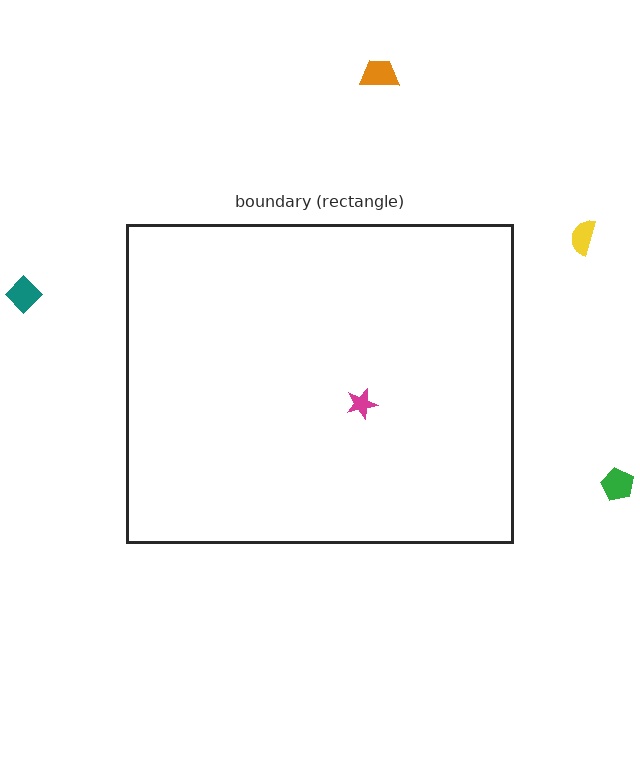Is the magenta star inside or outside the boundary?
Inside.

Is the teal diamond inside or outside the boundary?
Outside.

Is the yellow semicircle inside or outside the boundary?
Outside.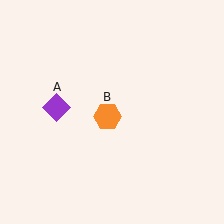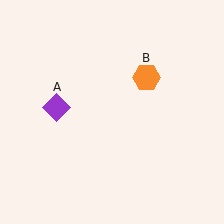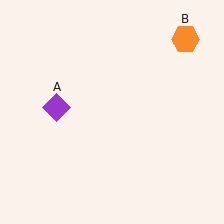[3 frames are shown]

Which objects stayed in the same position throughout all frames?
Purple diamond (object A) remained stationary.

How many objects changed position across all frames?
1 object changed position: orange hexagon (object B).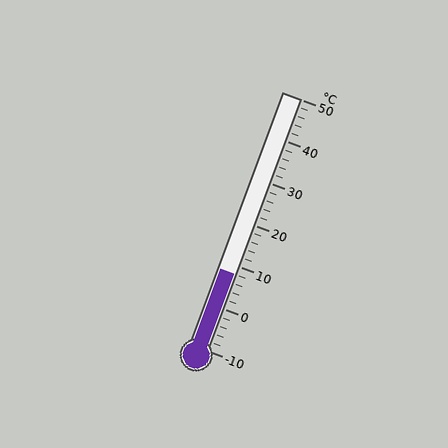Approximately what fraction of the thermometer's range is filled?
The thermometer is filled to approximately 30% of its range.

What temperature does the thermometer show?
The thermometer shows approximately 8°C.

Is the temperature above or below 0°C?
The temperature is above 0°C.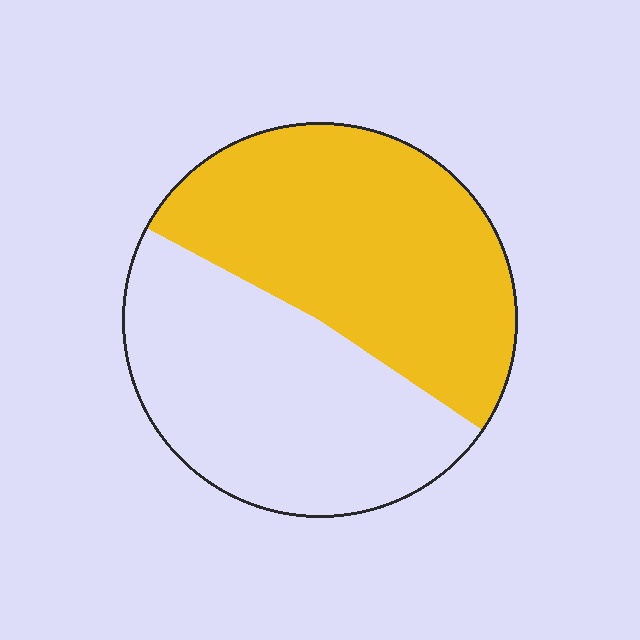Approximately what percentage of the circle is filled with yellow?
Approximately 50%.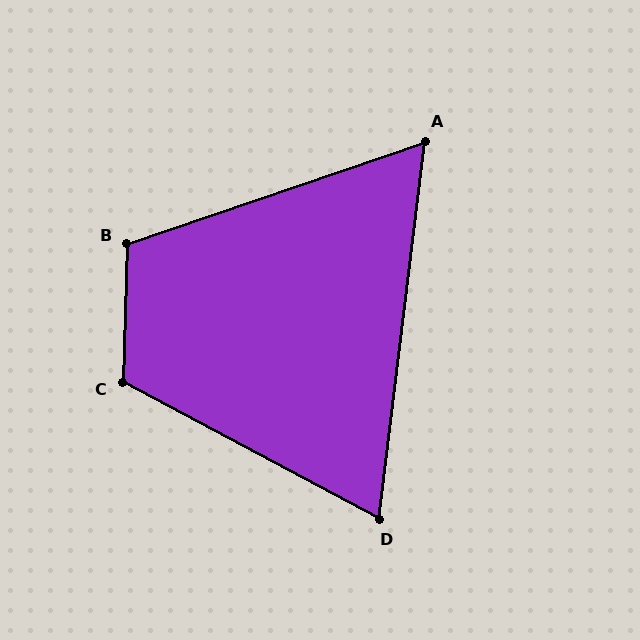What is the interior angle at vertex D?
Approximately 69 degrees (acute).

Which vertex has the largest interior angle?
C, at approximately 116 degrees.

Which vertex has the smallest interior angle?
A, at approximately 64 degrees.